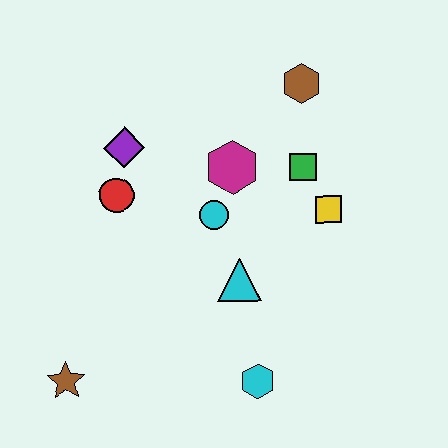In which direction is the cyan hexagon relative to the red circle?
The cyan hexagon is below the red circle.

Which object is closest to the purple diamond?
The red circle is closest to the purple diamond.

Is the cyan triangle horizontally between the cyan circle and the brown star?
No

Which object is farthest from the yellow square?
The brown star is farthest from the yellow square.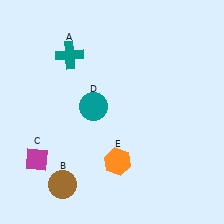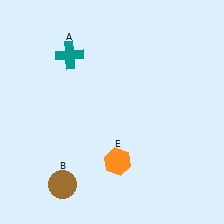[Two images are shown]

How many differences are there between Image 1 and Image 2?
There are 2 differences between the two images.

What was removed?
The magenta diamond (C), the teal circle (D) were removed in Image 2.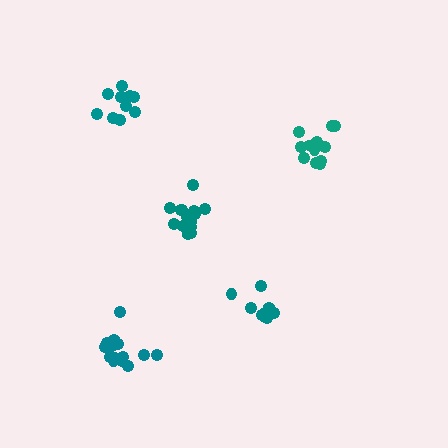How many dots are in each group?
Group 1: 14 dots, Group 2: 13 dots, Group 3: 15 dots, Group 4: 10 dots, Group 5: 9 dots (61 total).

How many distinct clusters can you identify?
There are 5 distinct clusters.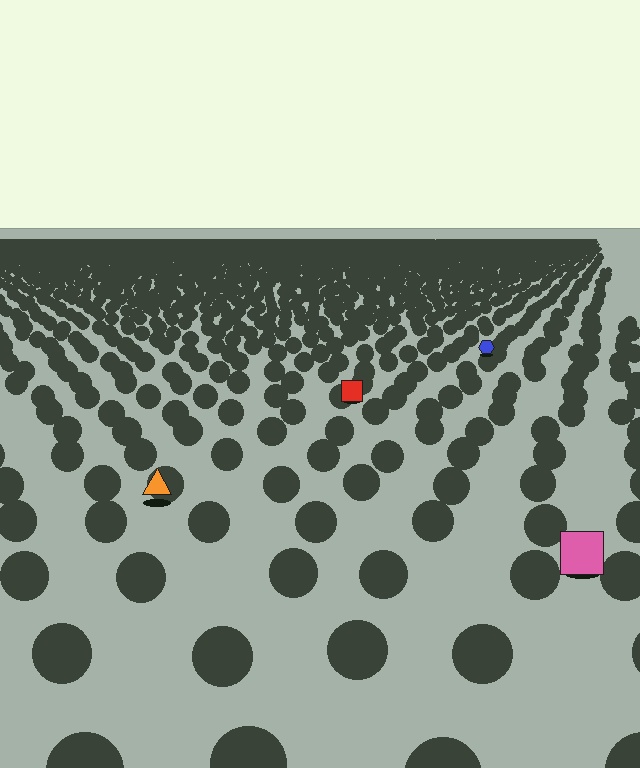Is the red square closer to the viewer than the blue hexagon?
Yes. The red square is closer — you can tell from the texture gradient: the ground texture is coarser near it.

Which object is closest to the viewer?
The pink square is closest. The texture marks near it are larger and more spread out.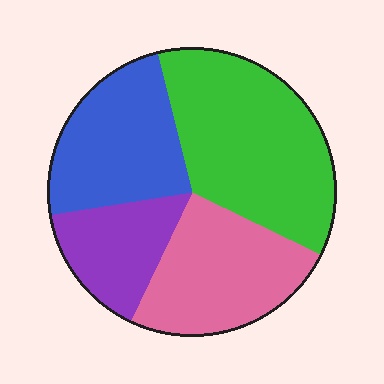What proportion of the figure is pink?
Pink takes up about one quarter (1/4) of the figure.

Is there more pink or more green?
Green.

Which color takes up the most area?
Green, at roughly 35%.